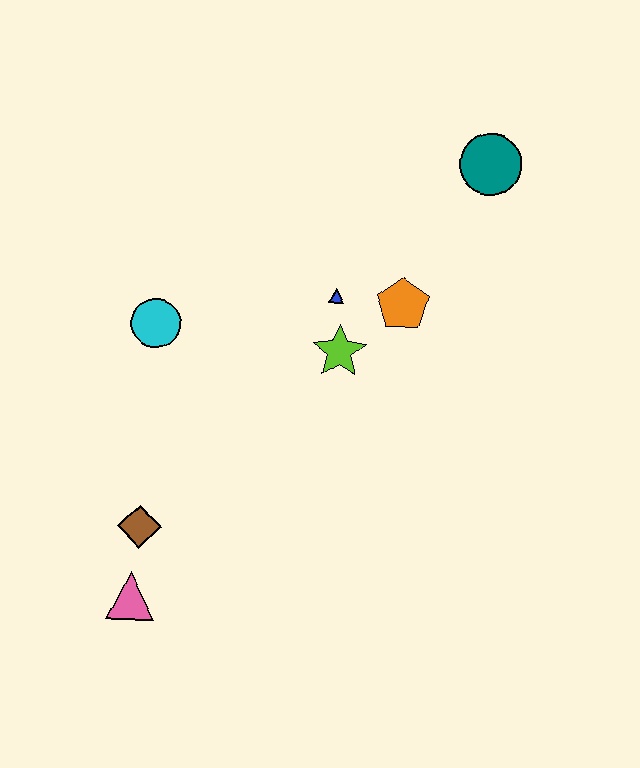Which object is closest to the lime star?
The blue triangle is closest to the lime star.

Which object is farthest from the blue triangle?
The pink triangle is farthest from the blue triangle.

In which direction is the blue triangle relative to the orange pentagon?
The blue triangle is to the left of the orange pentagon.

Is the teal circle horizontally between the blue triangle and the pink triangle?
No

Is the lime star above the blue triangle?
No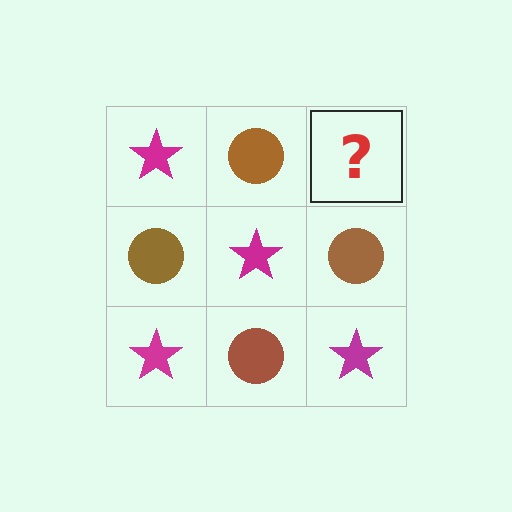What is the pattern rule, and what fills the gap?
The rule is that it alternates magenta star and brown circle in a checkerboard pattern. The gap should be filled with a magenta star.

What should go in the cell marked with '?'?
The missing cell should contain a magenta star.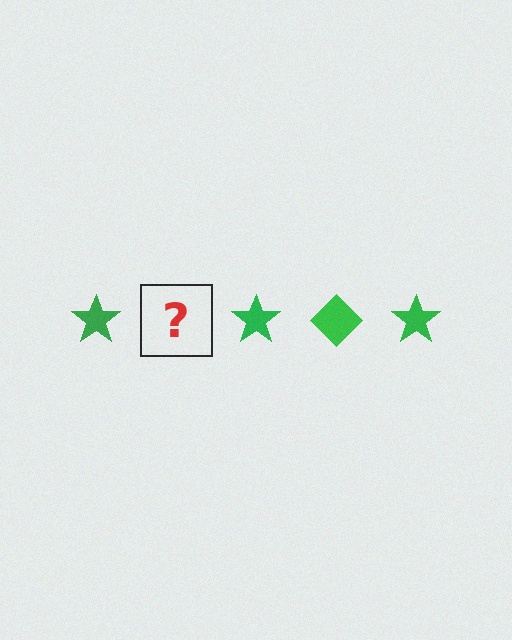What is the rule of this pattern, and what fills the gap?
The rule is that the pattern cycles through star, diamond shapes in green. The gap should be filled with a green diamond.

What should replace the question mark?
The question mark should be replaced with a green diamond.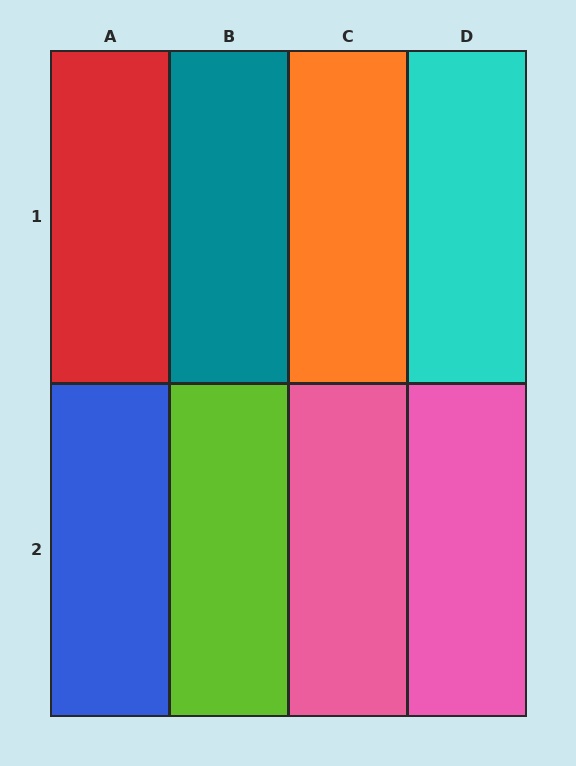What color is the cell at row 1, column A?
Red.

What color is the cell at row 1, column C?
Orange.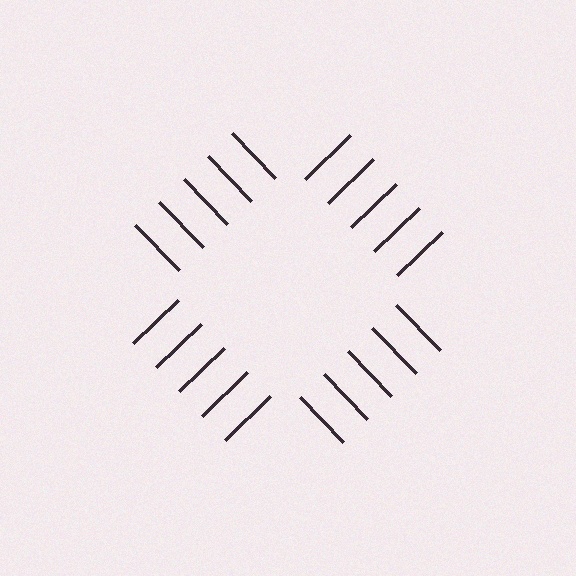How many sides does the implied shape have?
4 sides — the line-ends trace a square.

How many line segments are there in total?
20 — 5 along each of the 4 edges.